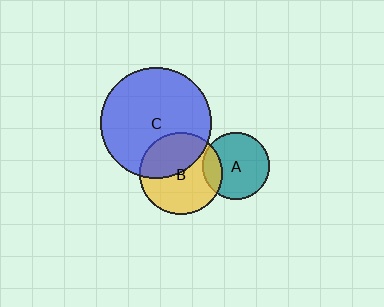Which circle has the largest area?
Circle C (blue).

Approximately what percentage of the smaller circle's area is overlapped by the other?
Approximately 20%.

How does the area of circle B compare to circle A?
Approximately 1.5 times.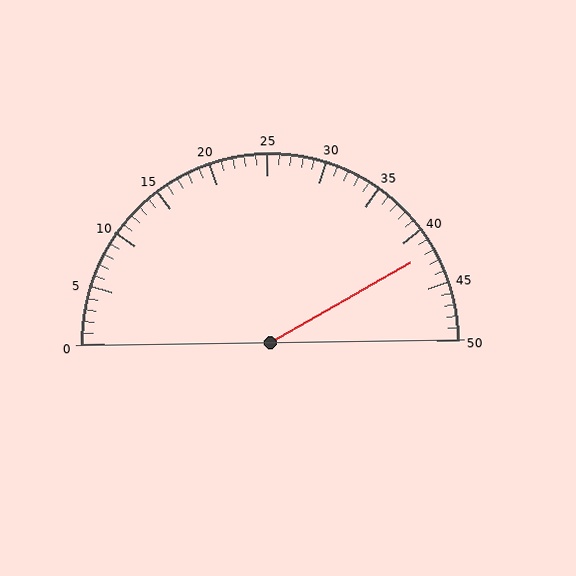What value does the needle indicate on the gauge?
The needle indicates approximately 42.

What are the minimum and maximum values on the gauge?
The gauge ranges from 0 to 50.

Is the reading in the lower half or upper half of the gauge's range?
The reading is in the upper half of the range (0 to 50).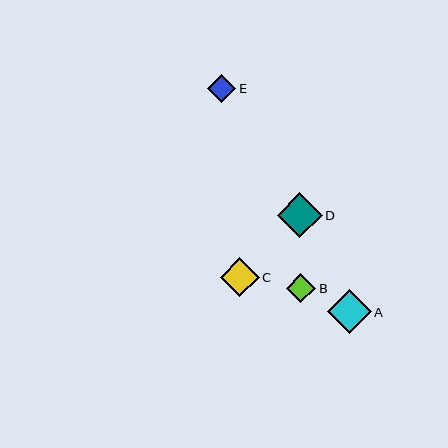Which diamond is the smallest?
Diamond E is the smallest with a size of approximately 28 pixels.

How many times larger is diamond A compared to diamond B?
Diamond A is approximately 1.5 times the size of diamond B.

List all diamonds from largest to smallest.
From largest to smallest: D, A, C, B, E.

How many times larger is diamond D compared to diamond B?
Diamond D is approximately 1.5 times the size of diamond B.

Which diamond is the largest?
Diamond D is the largest with a size of approximately 45 pixels.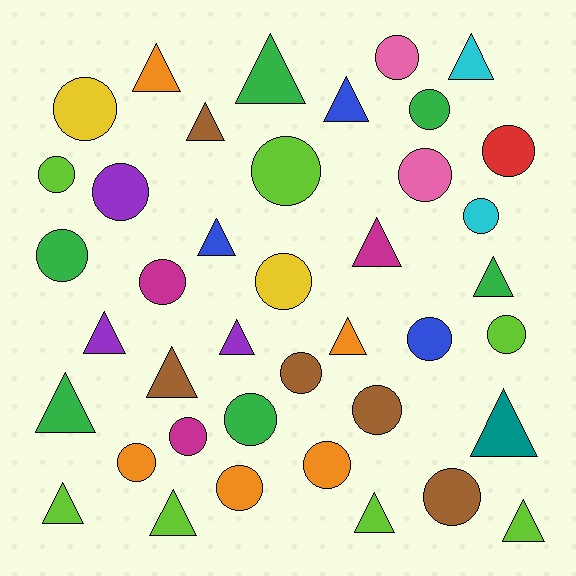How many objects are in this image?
There are 40 objects.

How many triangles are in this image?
There are 18 triangles.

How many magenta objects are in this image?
There are 3 magenta objects.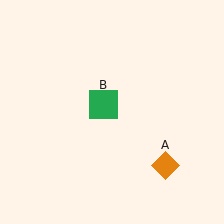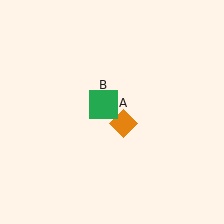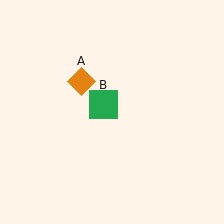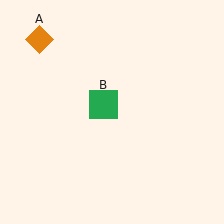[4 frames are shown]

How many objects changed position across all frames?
1 object changed position: orange diamond (object A).